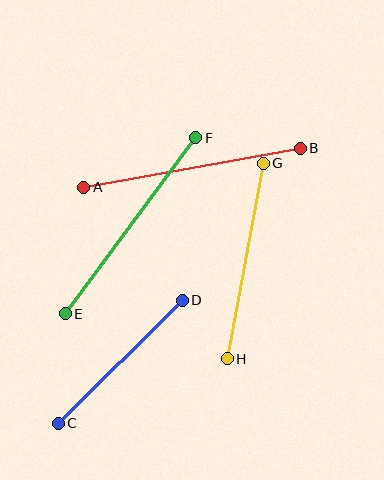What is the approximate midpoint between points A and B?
The midpoint is at approximately (192, 168) pixels.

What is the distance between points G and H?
The distance is approximately 199 pixels.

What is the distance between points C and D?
The distance is approximately 175 pixels.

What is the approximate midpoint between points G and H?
The midpoint is at approximately (245, 261) pixels.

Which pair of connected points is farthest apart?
Points A and B are farthest apart.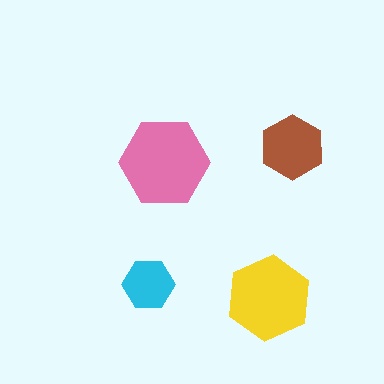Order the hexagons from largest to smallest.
the pink one, the yellow one, the brown one, the cyan one.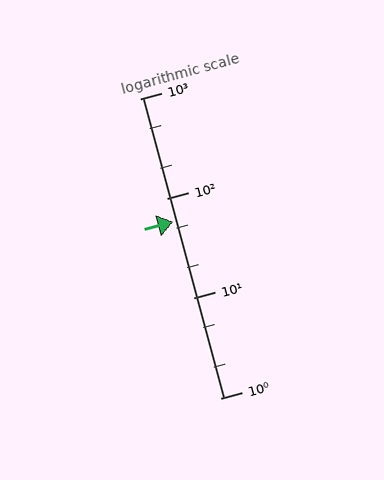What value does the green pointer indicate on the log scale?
The pointer indicates approximately 58.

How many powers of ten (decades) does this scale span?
The scale spans 3 decades, from 1 to 1000.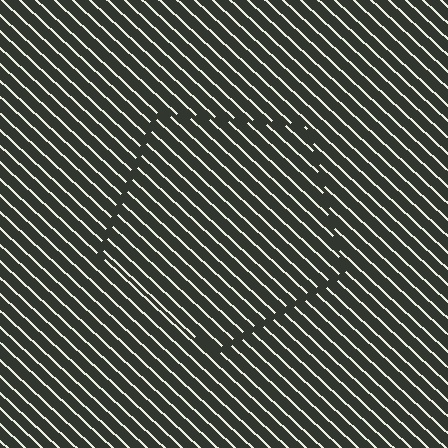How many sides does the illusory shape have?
5 sides — the line-ends trace a pentagon.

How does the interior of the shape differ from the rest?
The interior of the shape contains the same grating, shifted by half a period — the contour is defined by the phase discontinuity where line-ends from the inner and outer gratings abut.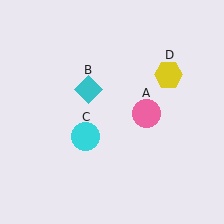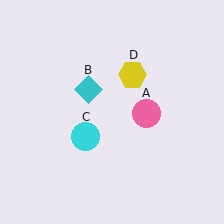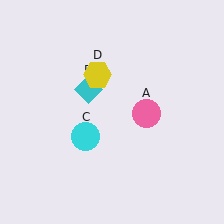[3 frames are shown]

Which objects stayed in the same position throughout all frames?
Pink circle (object A) and cyan diamond (object B) and cyan circle (object C) remained stationary.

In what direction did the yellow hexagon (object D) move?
The yellow hexagon (object D) moved left.